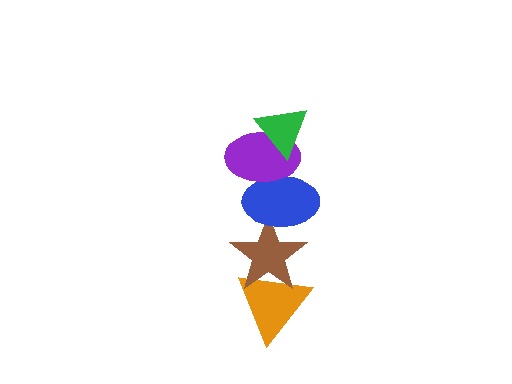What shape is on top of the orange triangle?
The brown star is on top of the orange triangle.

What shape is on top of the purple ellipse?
The green triangle is on top of the purple ellipse.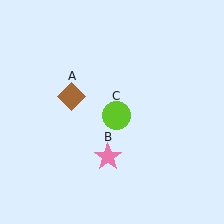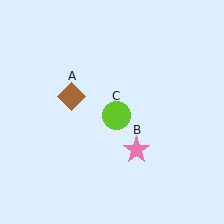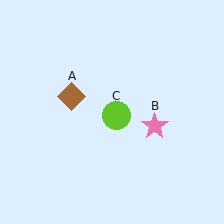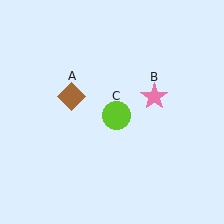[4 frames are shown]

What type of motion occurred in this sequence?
The pink star (object B) rotated counterclockwise around the center of the scene.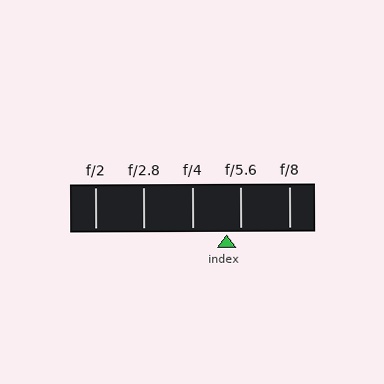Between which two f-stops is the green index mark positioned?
The index mark is between f/4 and f/5.6.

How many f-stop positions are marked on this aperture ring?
There are 5 f-stop positions marked.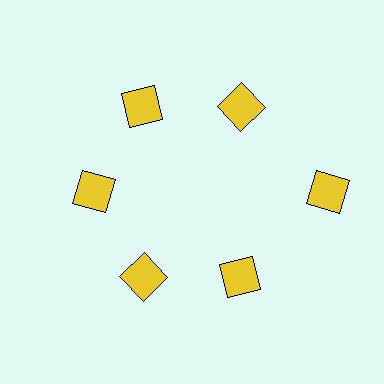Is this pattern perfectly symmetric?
No. The 6 yellow squares are arranged in a ring, but one element near the 3 o'clock position is pushed outward from the center, breaking the 6-fold rotational symmetry.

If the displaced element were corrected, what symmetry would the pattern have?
It would have 6-fold rotational symmetry — the pattern would map onto itself every 60 degrees.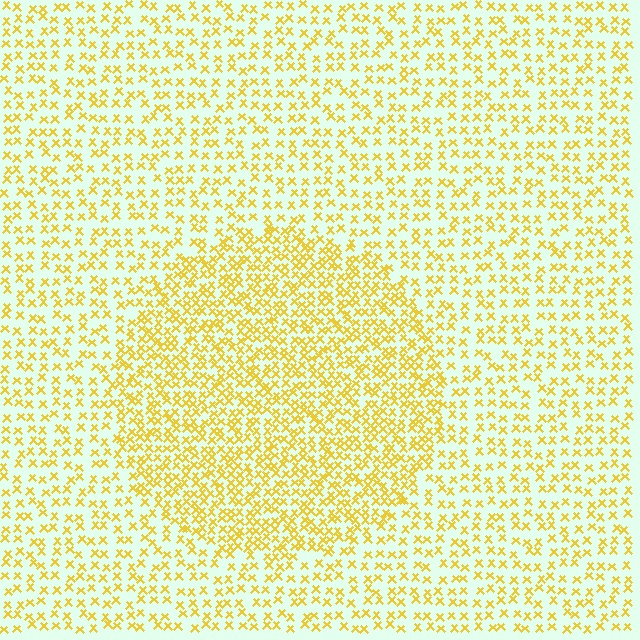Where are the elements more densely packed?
The elements are more densely packed inside the circle boundary.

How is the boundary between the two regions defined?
The boundary is defined by a change in element density (approximately 1.9x ratio). All elements are the same color, size, and shape.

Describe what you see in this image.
The image contains small yellow elements arranged at two different densities. A circle-shaped region is visible where the elements are more densely packed than the surrounding area.